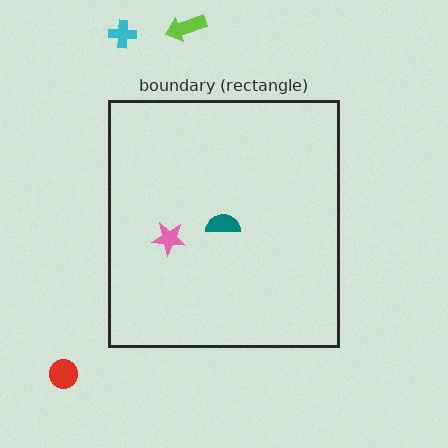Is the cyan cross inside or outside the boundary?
Outside.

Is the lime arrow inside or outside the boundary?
Outside.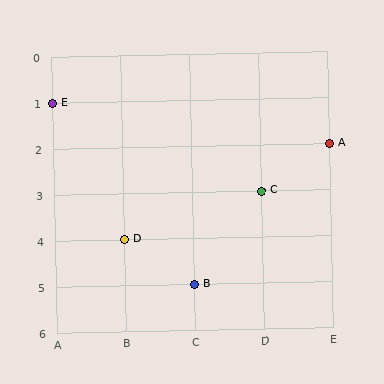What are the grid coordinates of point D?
Point D is at grid coordinates (B, 4).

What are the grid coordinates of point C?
Point C is at grid coordinates (D, 3).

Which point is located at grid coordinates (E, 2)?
Point A is at (E, 2).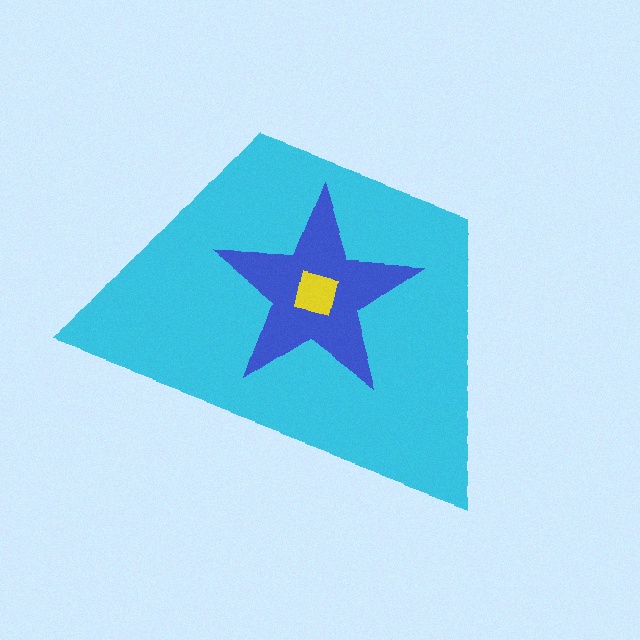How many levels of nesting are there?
3.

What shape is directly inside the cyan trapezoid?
The blue star.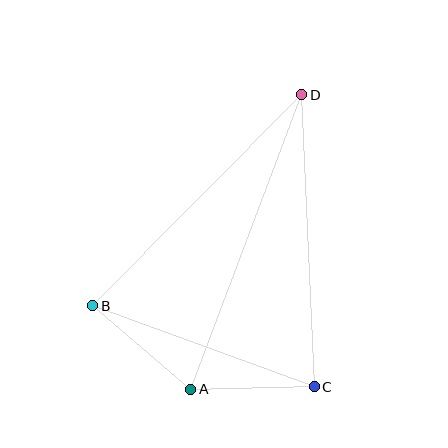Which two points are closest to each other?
Points A and C are closest to each other.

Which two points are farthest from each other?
Points A and D are farthest from each other.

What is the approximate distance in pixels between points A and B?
The distance between A and B is approximately 129 pixels.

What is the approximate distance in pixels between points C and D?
The distance between C and D is approximately 293 pixels.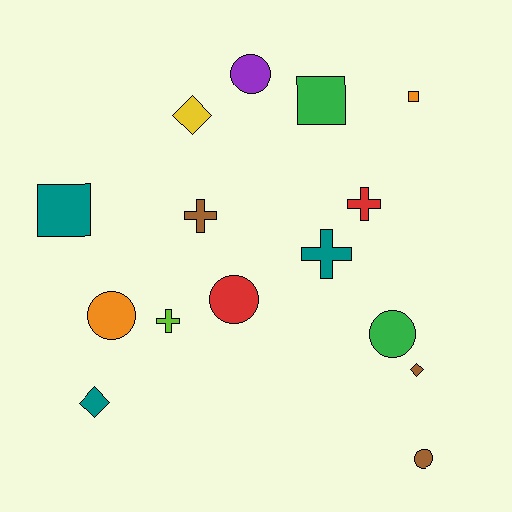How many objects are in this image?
There are 15 objects.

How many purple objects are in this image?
There is 1 purple object.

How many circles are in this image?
There are 5 circles.